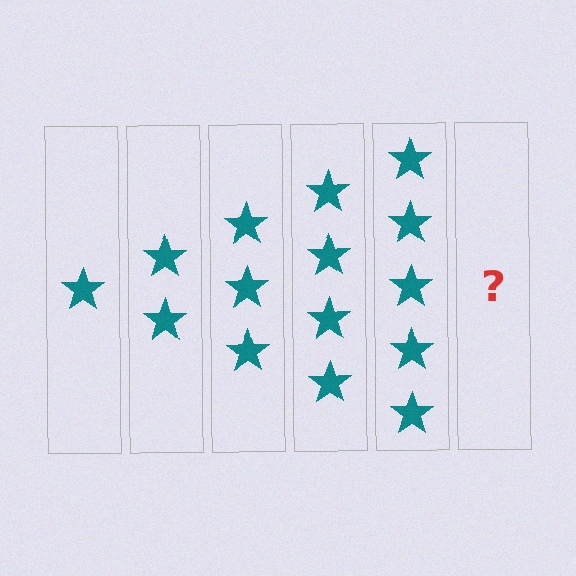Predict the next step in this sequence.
The next step is 6 stars.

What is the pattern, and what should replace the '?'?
The pattern is that each step adds one more star. The '?' should be 6 stars.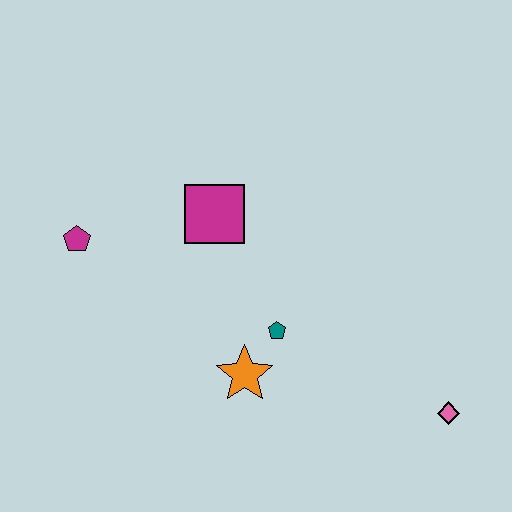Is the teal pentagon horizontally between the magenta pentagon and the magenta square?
No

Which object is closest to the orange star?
The teal pentagon is closest to the orange star.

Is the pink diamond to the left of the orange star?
No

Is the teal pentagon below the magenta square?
Yes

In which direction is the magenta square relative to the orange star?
The magenta square is above the orange star.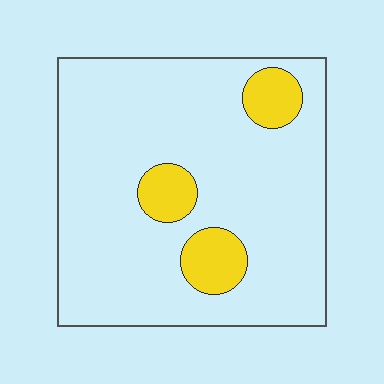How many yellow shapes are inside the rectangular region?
3.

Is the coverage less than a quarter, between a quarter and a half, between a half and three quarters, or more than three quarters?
Less than a quarter.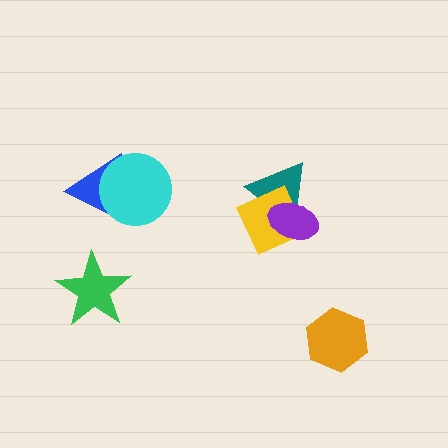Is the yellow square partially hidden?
Yes, it is partially covered by another shape.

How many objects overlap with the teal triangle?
2 objects overlap with the teal triangle.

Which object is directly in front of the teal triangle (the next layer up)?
The yellow square is directly in front of the teal triangle.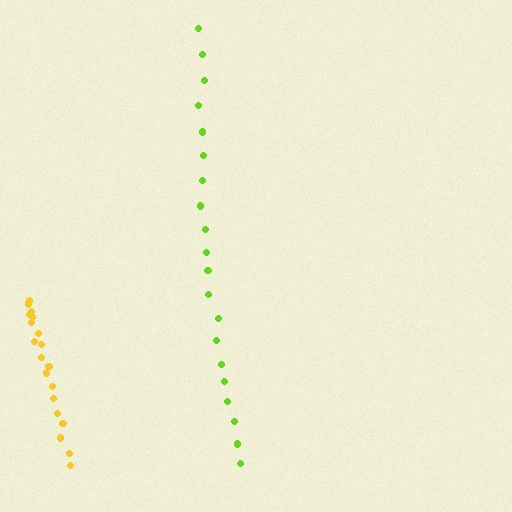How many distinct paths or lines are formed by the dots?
There are 2 distinct paths.